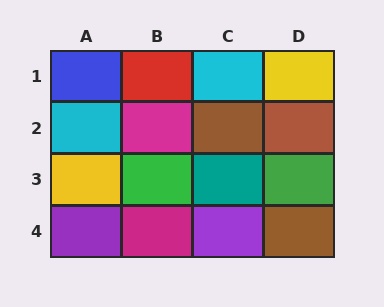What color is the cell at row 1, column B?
Red.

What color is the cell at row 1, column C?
Cyan.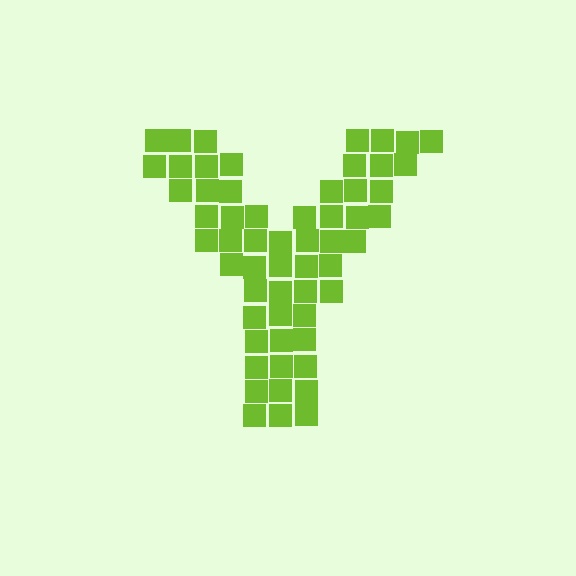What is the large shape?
The large shape is the letter Y.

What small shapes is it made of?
It is made of small squares.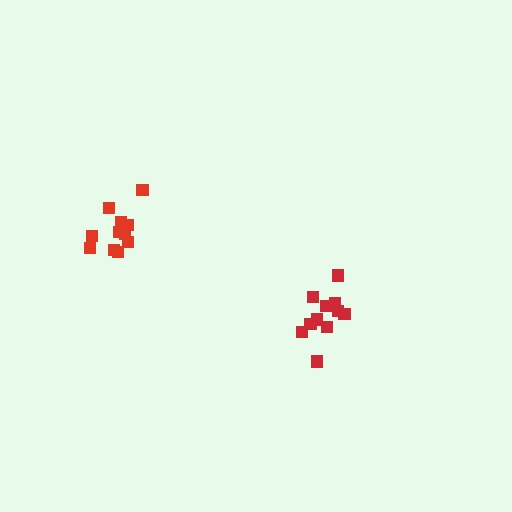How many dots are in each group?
Group 1: 11 dots, Group 2: 11 dots (22 total).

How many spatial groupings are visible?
There are 2 spatial groupings.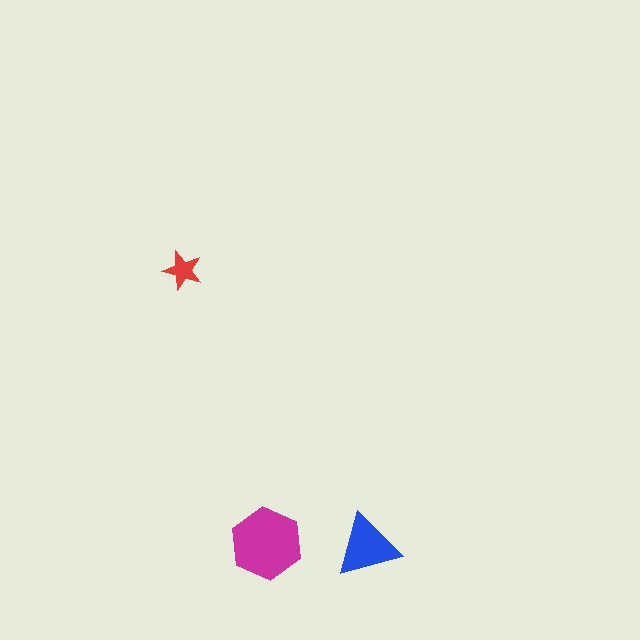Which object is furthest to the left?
The red star is leftmost.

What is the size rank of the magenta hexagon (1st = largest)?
1st.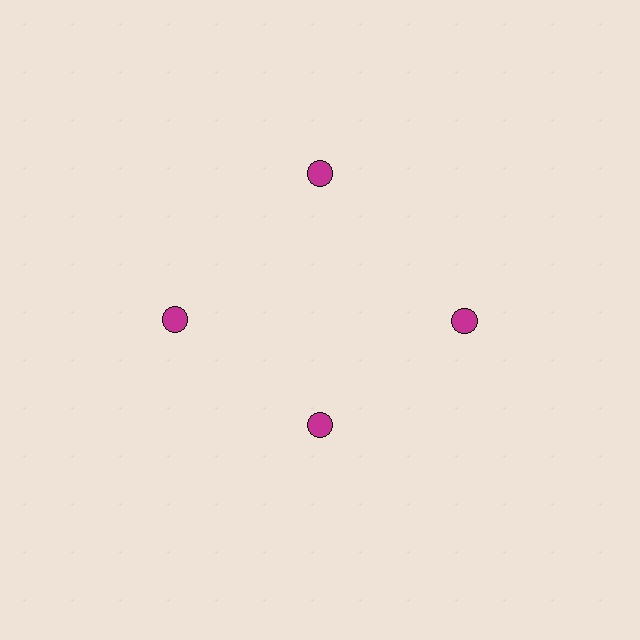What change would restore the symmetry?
The symmetry would be restored by moving it outward, back onto the ring so that all 4 circles sit at equal angles and equal distance from the center.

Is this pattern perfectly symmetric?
No. The 4 magenta circles are arranged in a ring, but one element near the 6 o'clock position is pulled inward toward the center, breaking the 4-fold rotational symmetry.